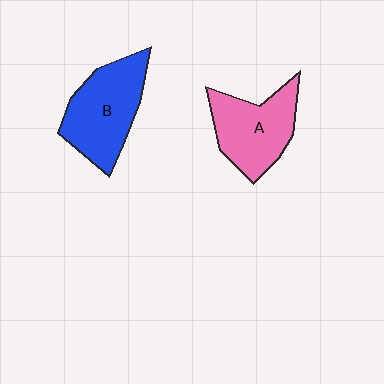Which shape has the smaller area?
Shape A (pink).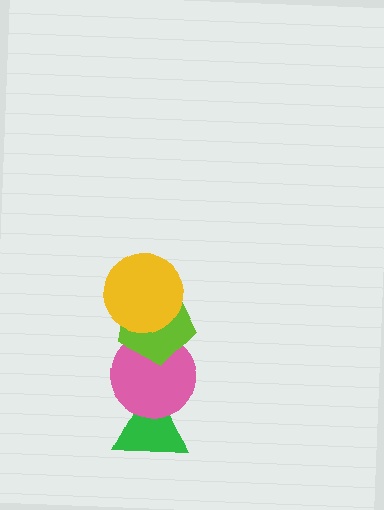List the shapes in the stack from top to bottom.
From top to bottom: the yellow circle, the lime pentagon, the pink circle, the green triangle.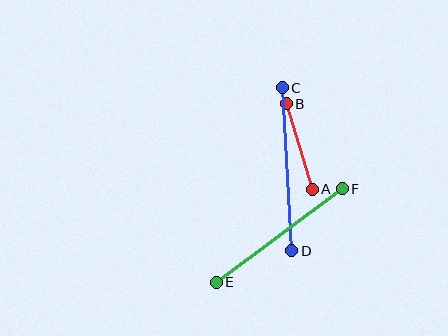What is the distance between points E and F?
The distance is approximately 157 pixels.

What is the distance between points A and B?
The distance is approximately 90 pixels.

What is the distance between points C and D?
The distance is approximately 163 pixels.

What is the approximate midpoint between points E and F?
The midpoint is at approximately (279, 236) pixels.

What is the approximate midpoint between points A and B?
The midpoint is at approximately (299, 147) pixels.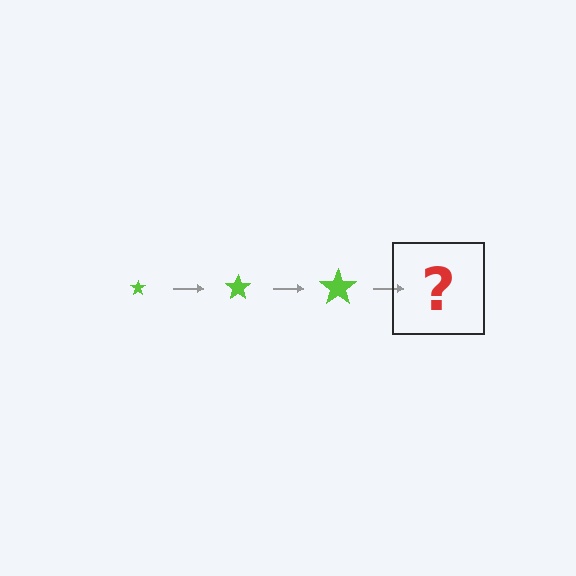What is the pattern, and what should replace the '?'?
The pattern is that the star gets progressively larger each step. The '?' should be a lime star, larger than the previous one.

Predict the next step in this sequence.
The next step is a lime star, larger than the previous one.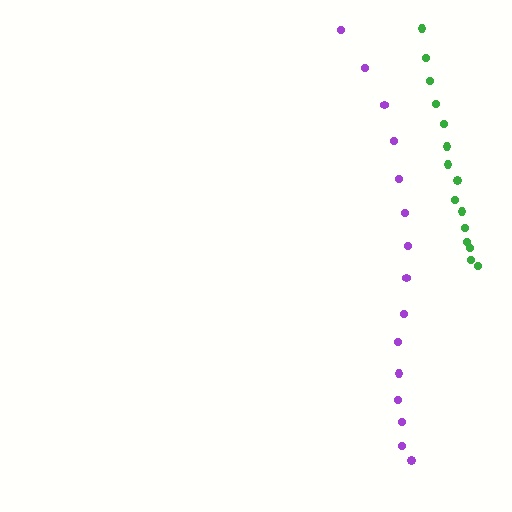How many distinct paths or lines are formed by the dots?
There are 2 distinct paths.